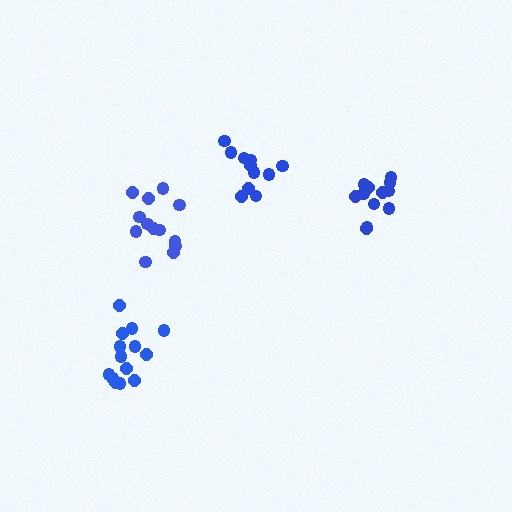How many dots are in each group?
Group 1: 11 dots, Group 2: 12 dots, Group 3: 13 dots, Group 4: 14 dots (50 total).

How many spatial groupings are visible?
There are 4 spatial groupings.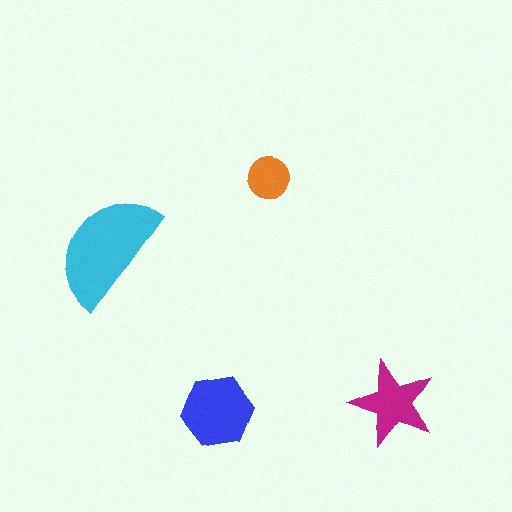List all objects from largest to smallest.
The cyan semicircle, the blue hexagon, the magenta star, the orange circle.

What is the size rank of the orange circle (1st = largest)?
4th.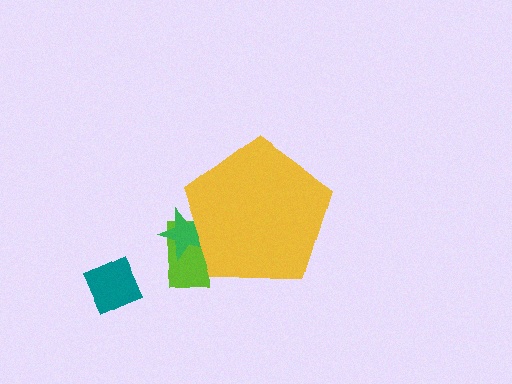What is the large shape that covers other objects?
A yellow pentagon.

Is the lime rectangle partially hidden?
Yes, the lime rectangle is partially hidden behind the yellow pentagon.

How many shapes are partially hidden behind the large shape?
2 shapes are partially hidden.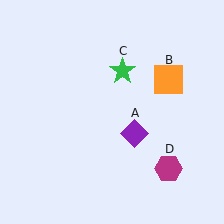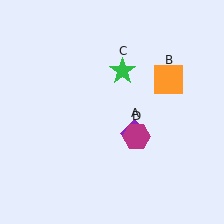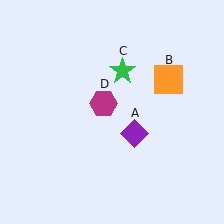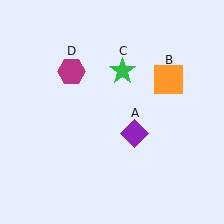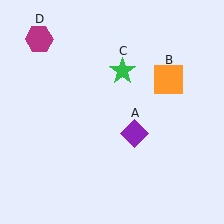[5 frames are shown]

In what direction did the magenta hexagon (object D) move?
The magenta hexagon (object D) moved up and to the left.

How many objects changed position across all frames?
1 object changed position: magenta hexagon (object D).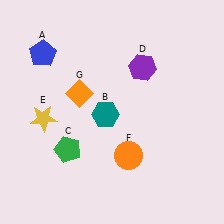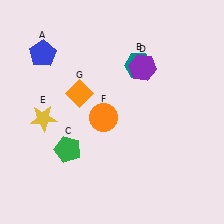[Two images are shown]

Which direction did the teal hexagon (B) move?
The teal hexagon (B) moved up.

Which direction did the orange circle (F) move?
The orange circle (F) moved up.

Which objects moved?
The objects that moved are: the teal hexagon (B), the orange circle (F).